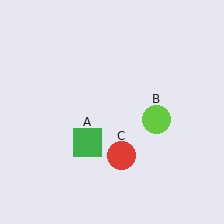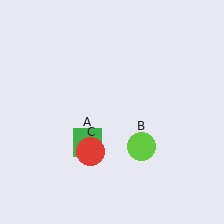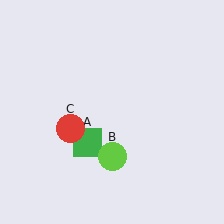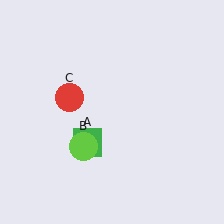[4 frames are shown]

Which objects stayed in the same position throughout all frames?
Green square (object A) remained stationary.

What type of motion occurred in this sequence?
The lime circle (object B), red circle (object C) rotated clockwise around the center of the scene.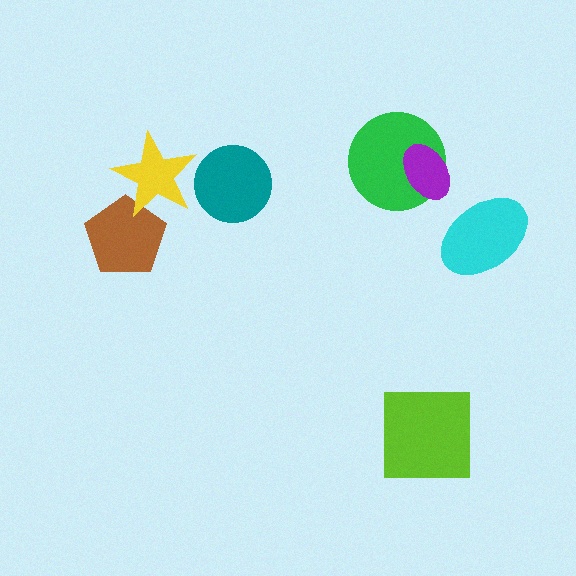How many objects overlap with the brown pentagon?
1 object overlaps with the brown pentagon.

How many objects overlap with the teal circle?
0 objects overlap with the teal circle.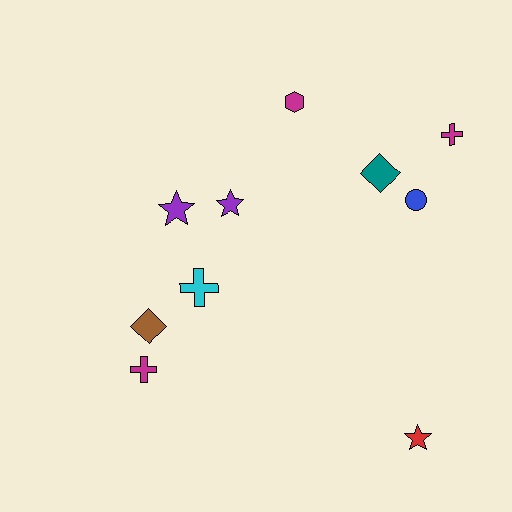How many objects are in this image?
There are 10 objects.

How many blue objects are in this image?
There is 1 blue object.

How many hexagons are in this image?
There is 1 hexagon.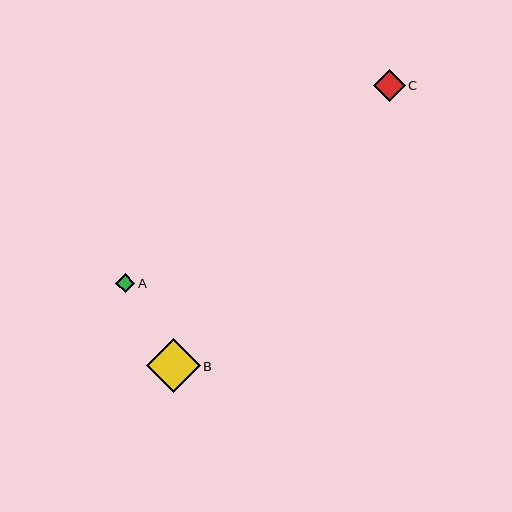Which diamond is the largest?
Diamond B is the largest with a size of approximately 54 pixels.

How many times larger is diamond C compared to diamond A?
Diamond C is approximately 1.7 times the size of diamond A.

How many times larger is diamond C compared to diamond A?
Diamond C is approximately 1.7 times the size of diamond A.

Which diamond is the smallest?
Diamond A is the smallest with a size of approximately 19 pixels.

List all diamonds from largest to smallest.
From largest to smallest: B, C, A.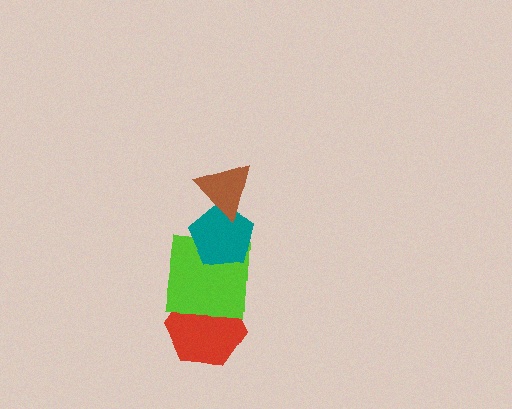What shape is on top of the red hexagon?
The lime square is on top of the red hexagon.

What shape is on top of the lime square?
The teal pentagon is on top of the lime square.